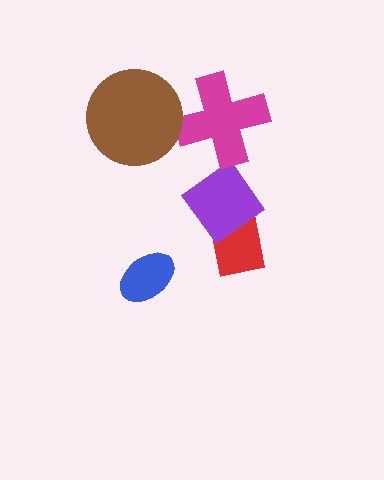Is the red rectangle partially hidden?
Yes, it is partially covered by another shape.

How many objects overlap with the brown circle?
0 objects overlap with the brown circle.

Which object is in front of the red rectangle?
The purple diamond is in front of the red rectangle.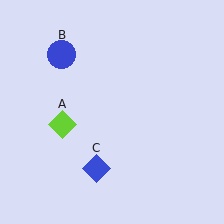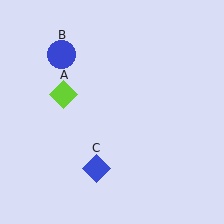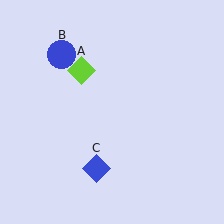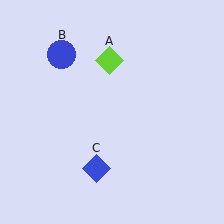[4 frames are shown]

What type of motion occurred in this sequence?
The lime diamond (object A) rotated clockwise around the center of the scene.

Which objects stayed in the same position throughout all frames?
Blue circle (object B) and blue diamond (object C) remained stationary.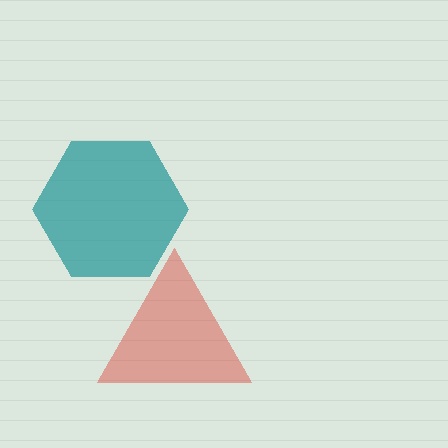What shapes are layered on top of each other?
The layered shapes are: a red triangle, a teal hexagon.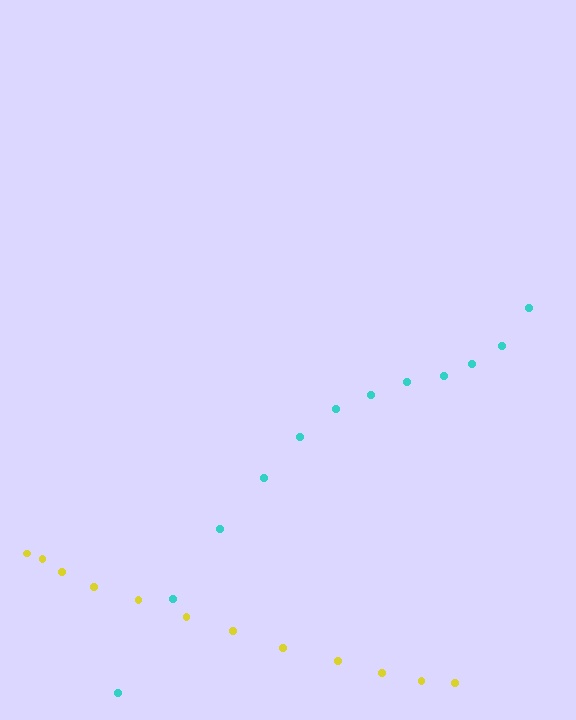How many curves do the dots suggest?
There are 2 distinct paths.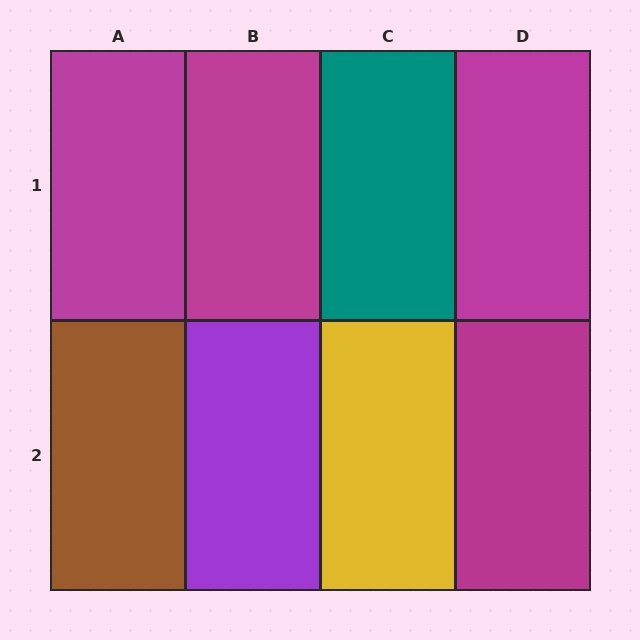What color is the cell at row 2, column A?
Brown.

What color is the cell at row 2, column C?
Yellow.